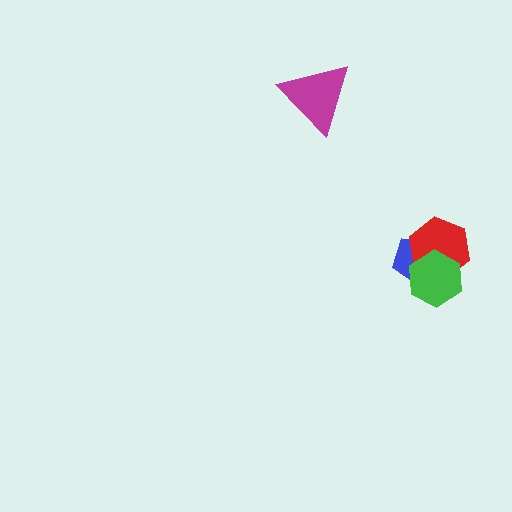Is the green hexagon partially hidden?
No, no other shape covers it.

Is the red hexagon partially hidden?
Yes, it is partially covered by another shape.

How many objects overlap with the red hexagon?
2 objects overlap with the red hexagon.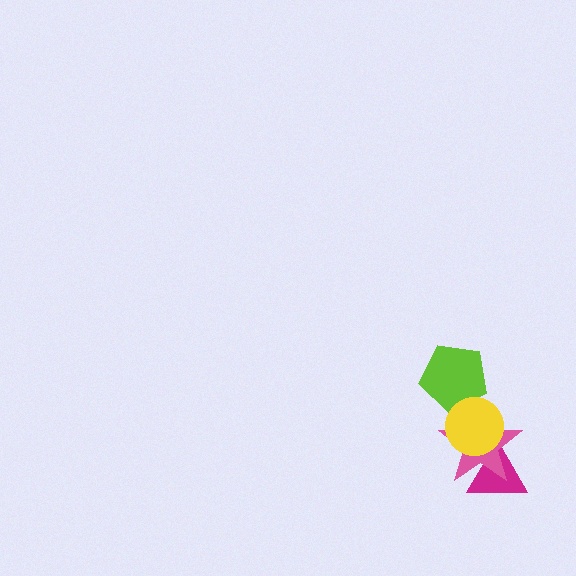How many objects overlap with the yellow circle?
3 objects overlap with the yellow circle.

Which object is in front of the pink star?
The yellow circle is in front of the pink star.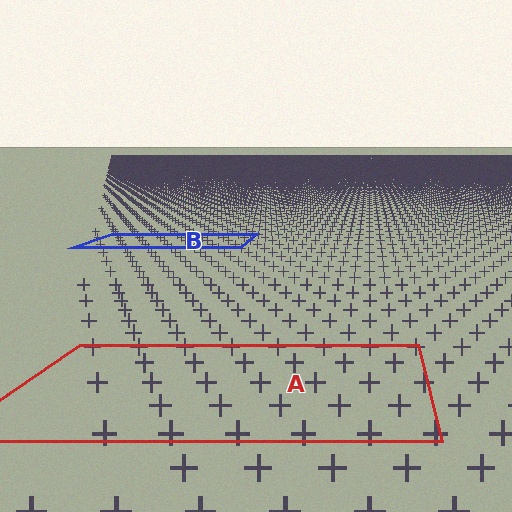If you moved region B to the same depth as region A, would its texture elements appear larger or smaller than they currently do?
They would appear larger. At a closer depth, the same texture elements are projected at a bigger on-screen size.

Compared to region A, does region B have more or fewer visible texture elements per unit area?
Region B has more texture elements per unit area — they are packed more densely because it is farther away.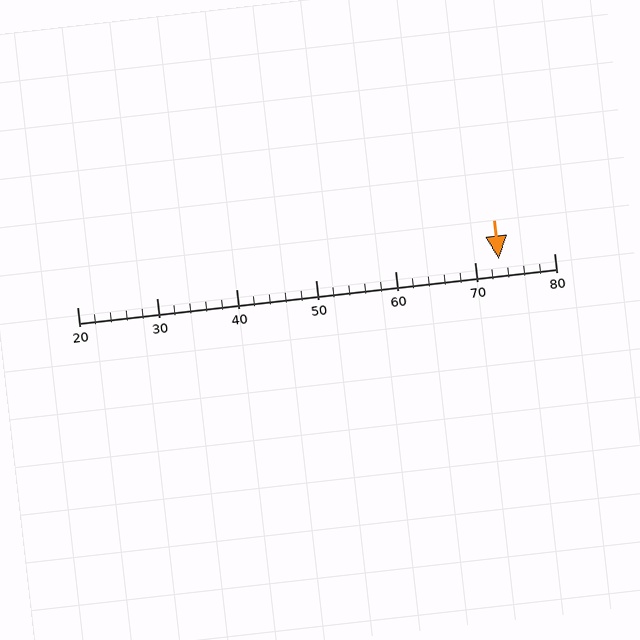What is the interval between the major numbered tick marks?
The major tick marks are spaced 10 units apart.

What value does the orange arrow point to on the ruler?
The orange arrow points to approximately 73.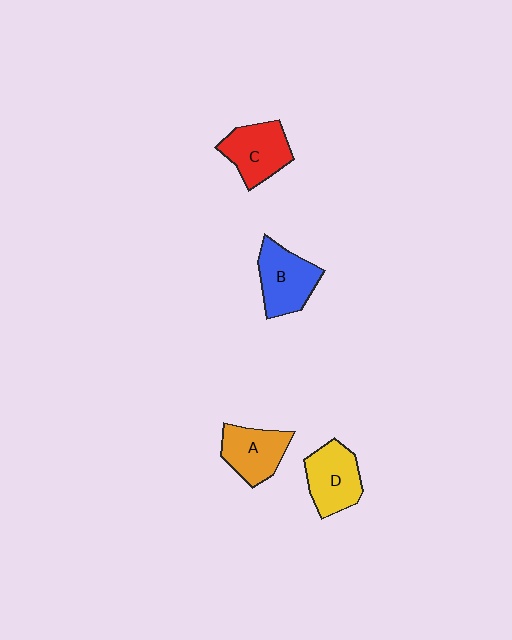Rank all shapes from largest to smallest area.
From largest to smallest: B (blue), D (yellow), C (red), A (orange).